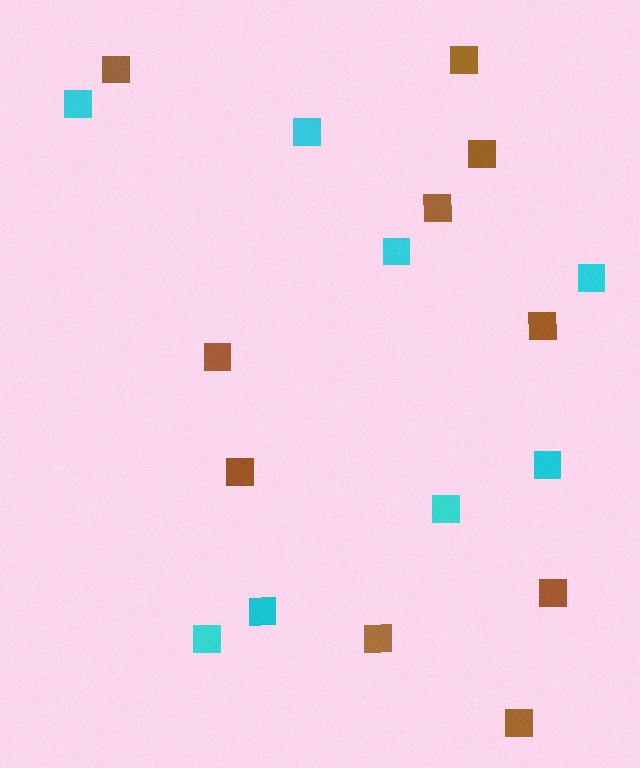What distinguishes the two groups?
There are 2 groups: one group of cyan squares (8) and one group of brown squares (10).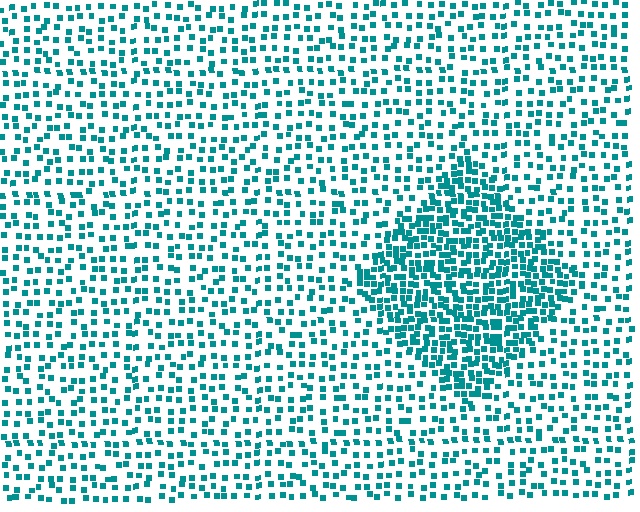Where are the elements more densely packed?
The elements are more densely packed inside the diamond boundary.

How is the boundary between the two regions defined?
The boundary is defined by a change in element density (approximately 2.2x ratio). All elements are the same color, size, and shape.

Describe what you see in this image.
The image contains small teal elements arranged at two different densities. A diamond-shaped region is visible where the elements are more densely packed than the surrounding area.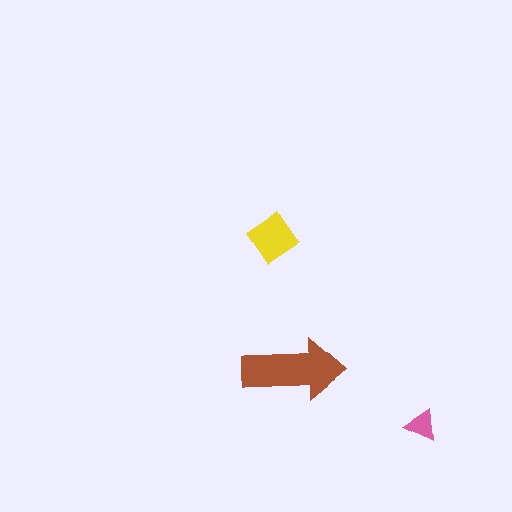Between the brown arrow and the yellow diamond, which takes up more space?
The brown arrow.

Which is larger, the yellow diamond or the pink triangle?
The yellow diamond.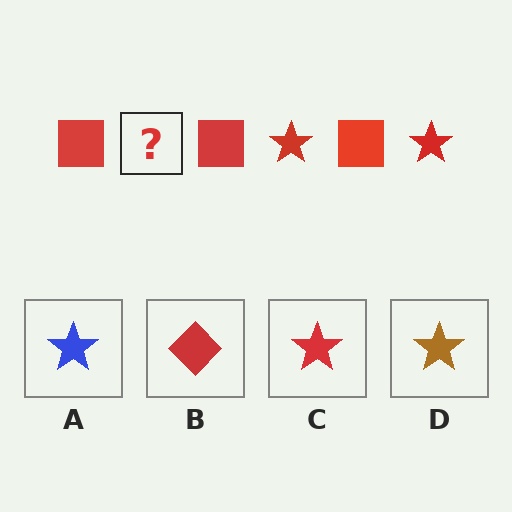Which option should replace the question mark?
Option C.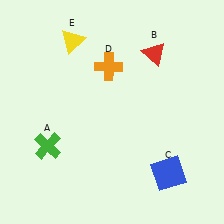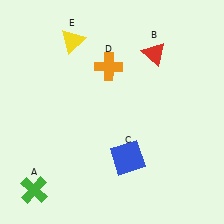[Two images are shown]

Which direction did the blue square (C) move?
The blue square (C) moved left.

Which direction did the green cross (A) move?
The green cross (A) moved down.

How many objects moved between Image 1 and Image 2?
2 objects moved between the two images.